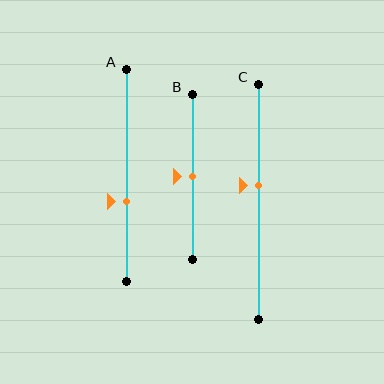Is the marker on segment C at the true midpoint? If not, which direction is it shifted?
No, the marker on segment C is shifted upward by about 7% of the segment length.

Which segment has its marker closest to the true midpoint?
Segment B has its marker closest to the true midpoint.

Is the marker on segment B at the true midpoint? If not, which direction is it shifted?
Yes, the marker on segment B is at the true midpoint.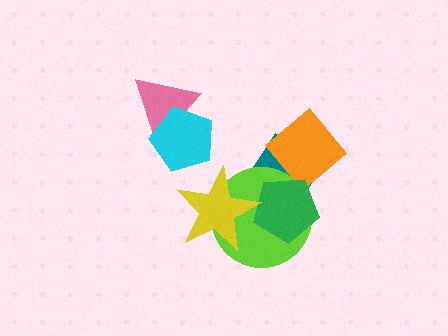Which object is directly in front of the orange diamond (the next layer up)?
The lime circle is directly in front of the orange diamond.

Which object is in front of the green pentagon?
The yellow star is in front of the green pentagon.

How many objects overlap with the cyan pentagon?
1 object overlaps with the cyan pentagon.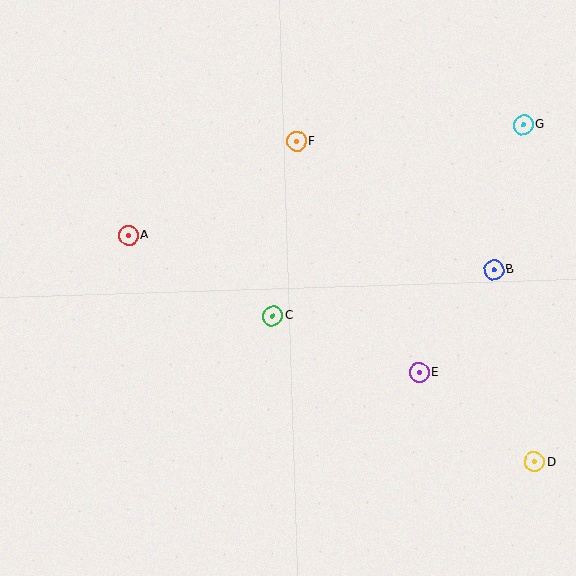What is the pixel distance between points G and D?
The distance between G and D is 337 pixels.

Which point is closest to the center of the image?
Point C at (273, 316) is closest to the center.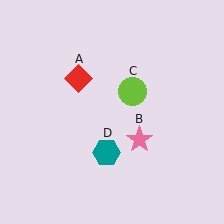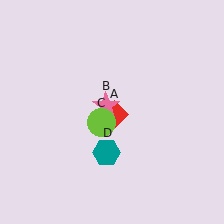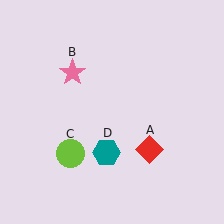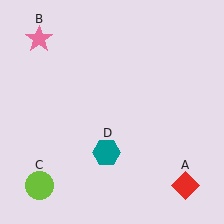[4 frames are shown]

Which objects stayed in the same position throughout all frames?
Teal hexagon (object D) remained stationary.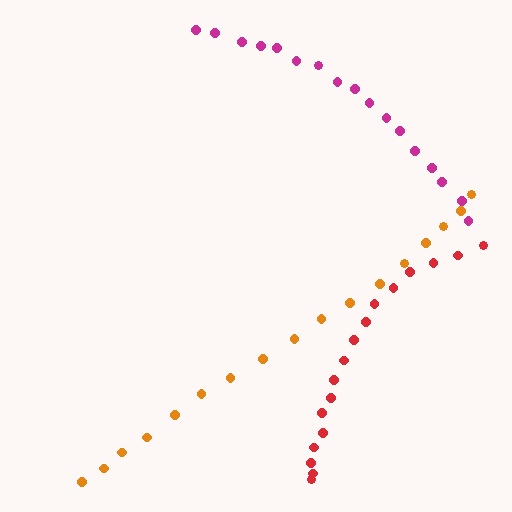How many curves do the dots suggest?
There are 3 distinct paths.